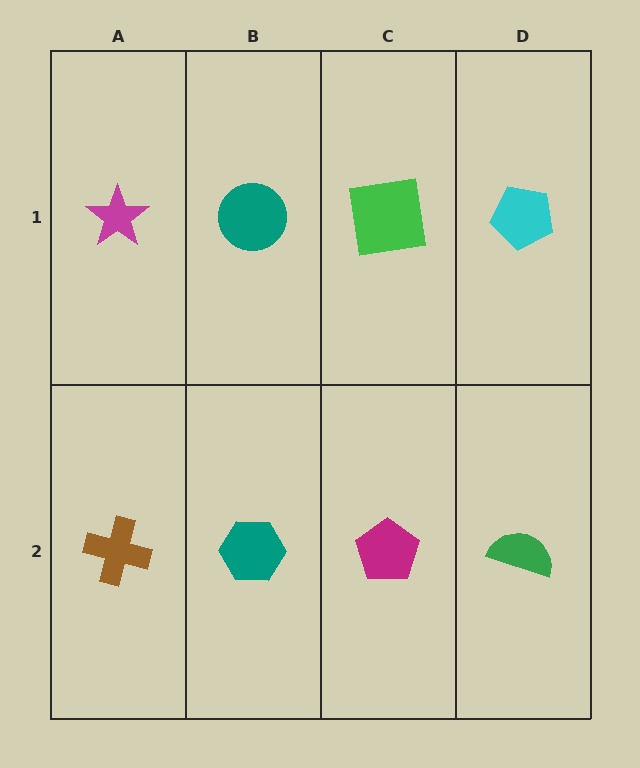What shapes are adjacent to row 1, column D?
A green semicircle (row 2, column D), a green square (row 1, column C).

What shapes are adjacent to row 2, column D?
A cyan pentagon (row 1, column D), a magenta pentagon (row 2, column C).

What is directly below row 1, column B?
A teal hexagon.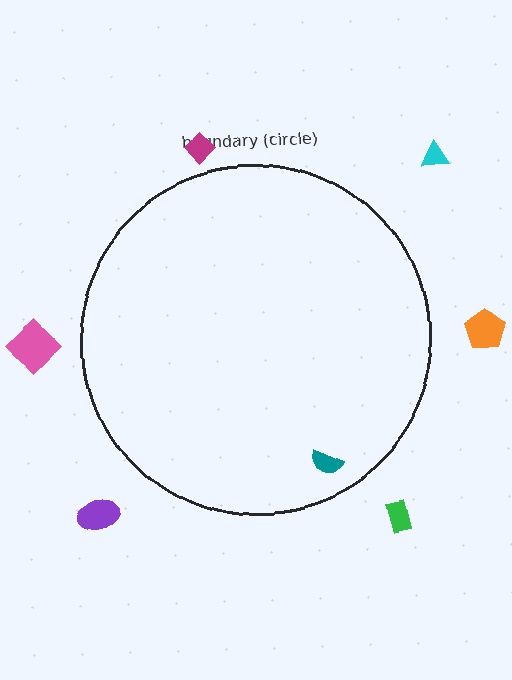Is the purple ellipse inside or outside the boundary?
Outside.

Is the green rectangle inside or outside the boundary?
Outside.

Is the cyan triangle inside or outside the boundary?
Outside.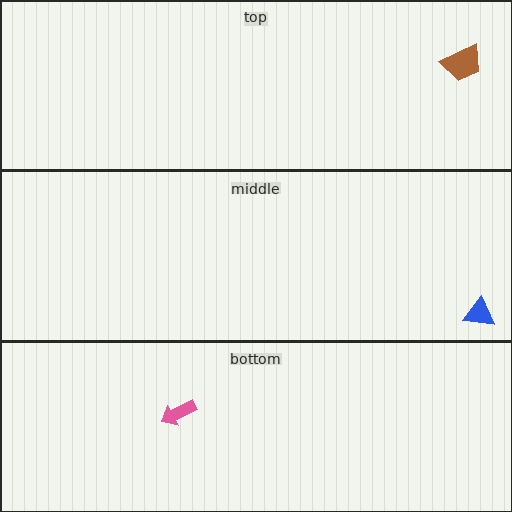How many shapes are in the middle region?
1.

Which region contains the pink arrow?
The bottom region.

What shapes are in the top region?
The brown trapezoid.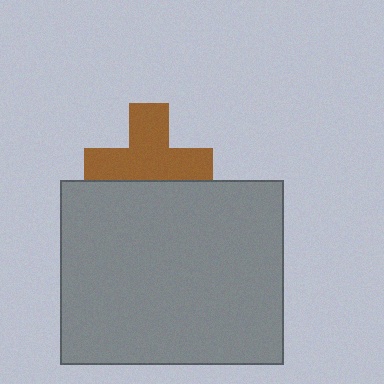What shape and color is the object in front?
The object in front is a gray rectangle.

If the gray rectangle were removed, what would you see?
You would see the complete brown cross.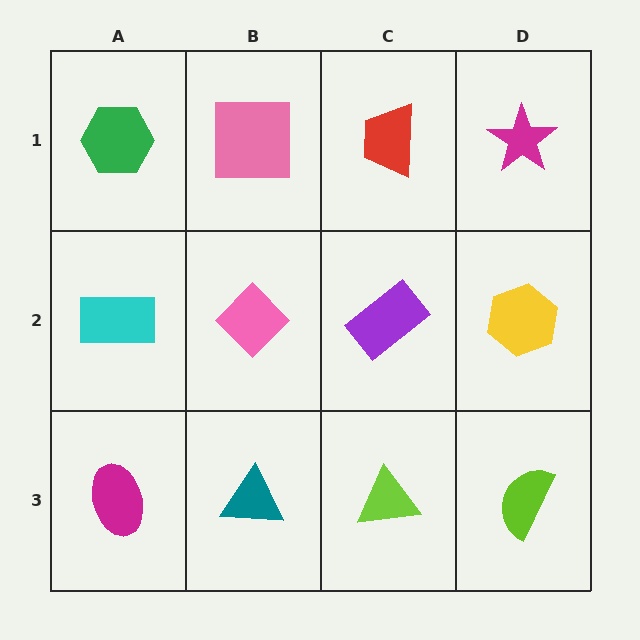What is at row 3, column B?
A teal triangle.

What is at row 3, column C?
A lime triangle.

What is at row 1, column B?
A pink square.